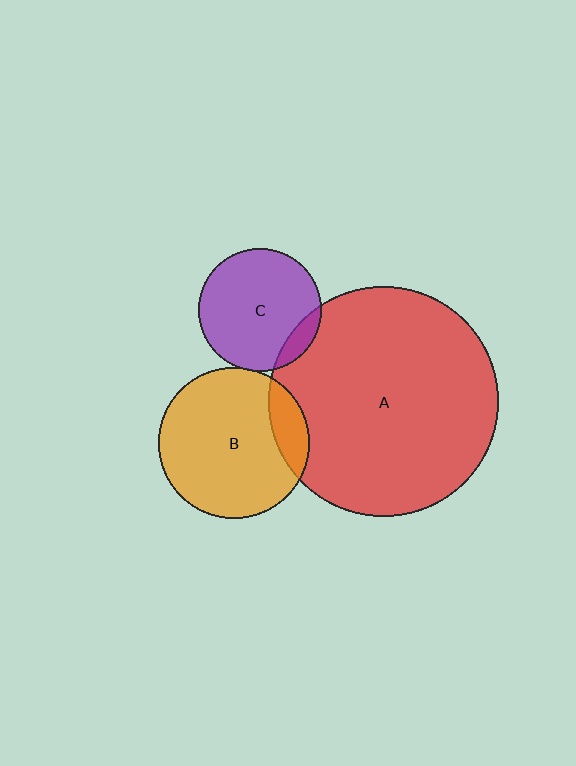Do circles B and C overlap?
Yes.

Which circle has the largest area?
Circle A (red).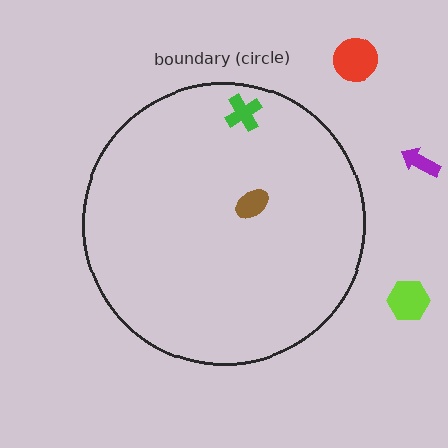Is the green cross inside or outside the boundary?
Inside.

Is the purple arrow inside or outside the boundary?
Outside.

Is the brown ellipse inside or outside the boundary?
Inside.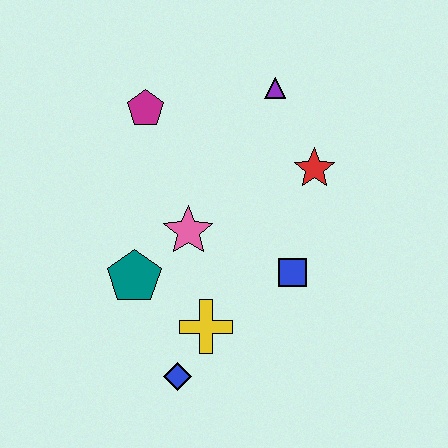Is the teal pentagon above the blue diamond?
Yes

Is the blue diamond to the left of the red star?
Yes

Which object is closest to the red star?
The purple triangle is closest to the red star.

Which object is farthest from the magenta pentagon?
The blue diamond is farthest from the magenta pentagon.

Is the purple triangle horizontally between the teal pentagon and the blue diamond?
No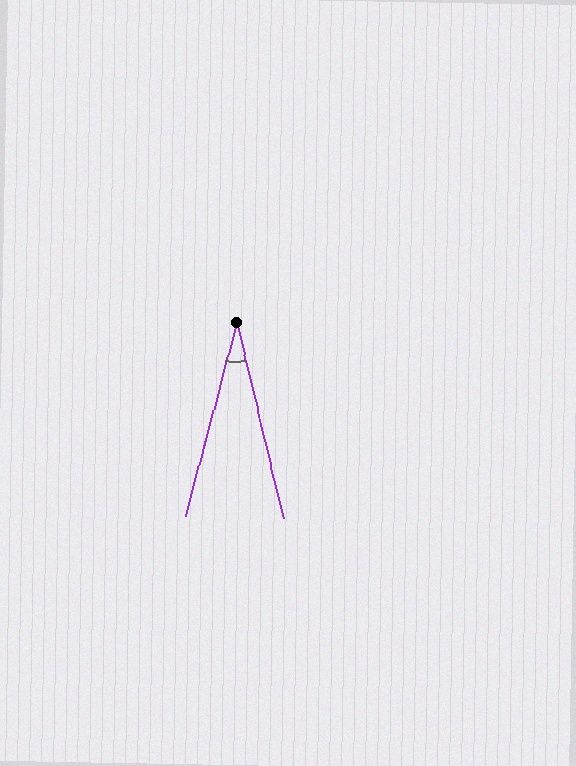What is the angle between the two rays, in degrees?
Approximately 28 degrees.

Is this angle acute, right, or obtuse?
It is acute.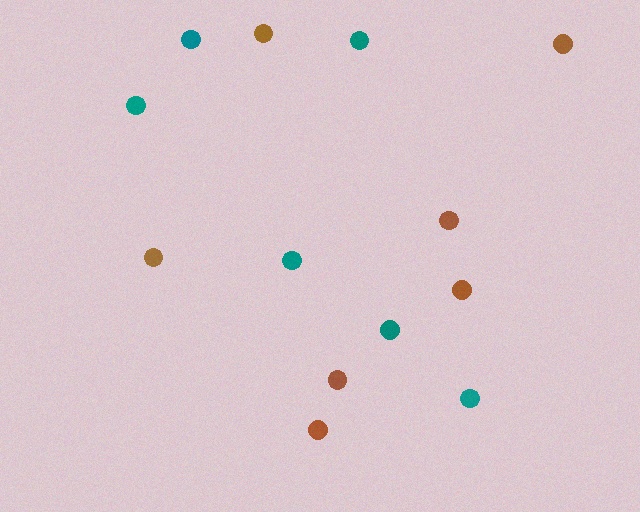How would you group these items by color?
There are 2 groups: one group of brown circles (7) and one group of teal circles (6).